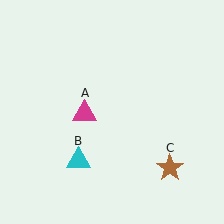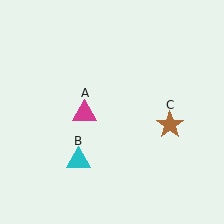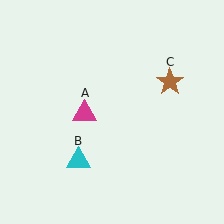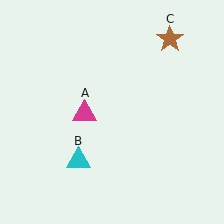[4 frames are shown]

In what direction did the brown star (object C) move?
The brown star (object C) moved up.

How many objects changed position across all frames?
1 object changed position: brown star (object C).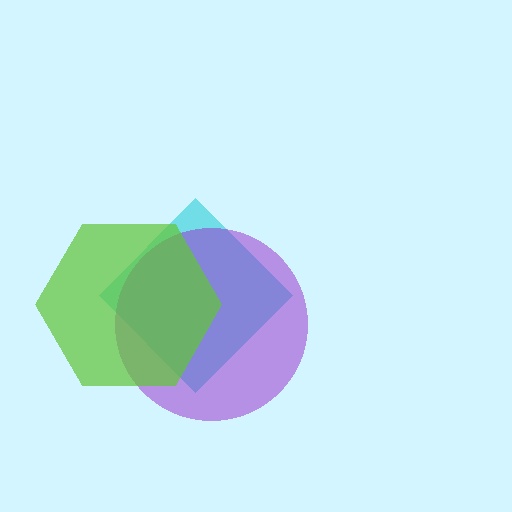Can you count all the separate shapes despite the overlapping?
Yes, there are 3 separate shapes.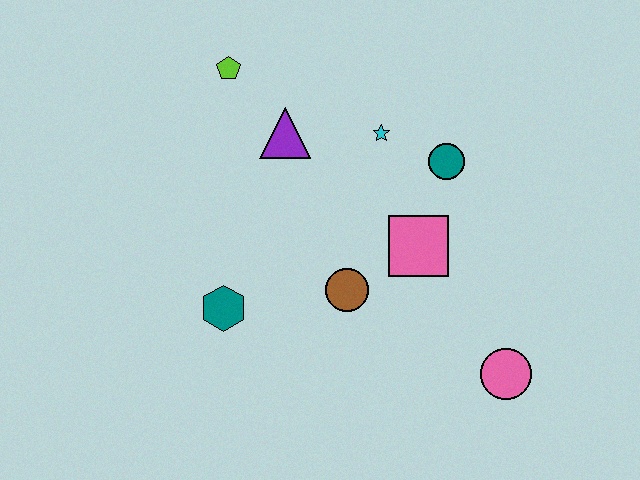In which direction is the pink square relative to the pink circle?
The pink square is above the pink circle.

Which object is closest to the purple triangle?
The lime pentagon is closest to the purple triangle.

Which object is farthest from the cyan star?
The pink circle is farthest from the cyan star.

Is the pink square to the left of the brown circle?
No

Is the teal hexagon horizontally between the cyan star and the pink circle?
No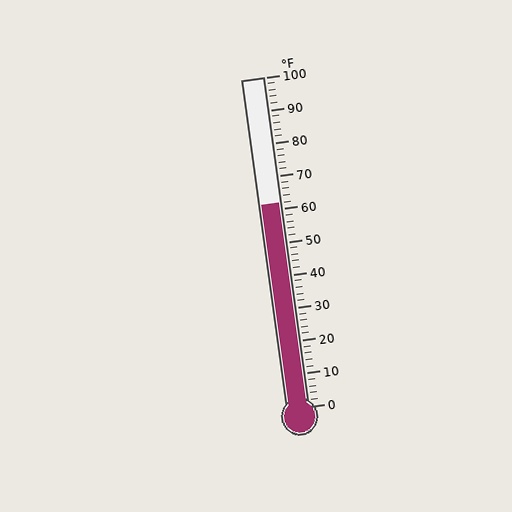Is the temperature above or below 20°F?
The temperature is above 20°F.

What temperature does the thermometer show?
The thermometer shows approximately 62°F.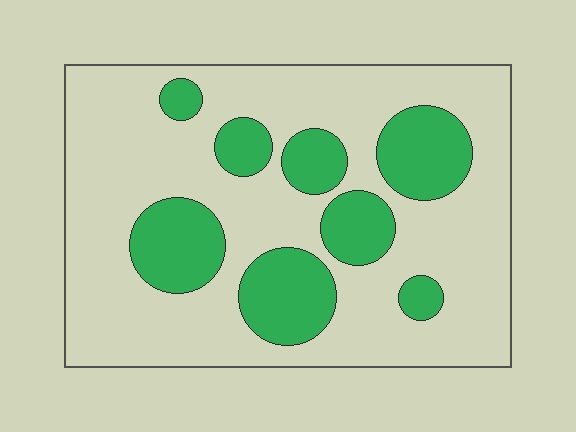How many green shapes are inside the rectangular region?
8.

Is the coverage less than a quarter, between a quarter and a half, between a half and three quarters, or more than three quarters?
Between a quarter and a half.